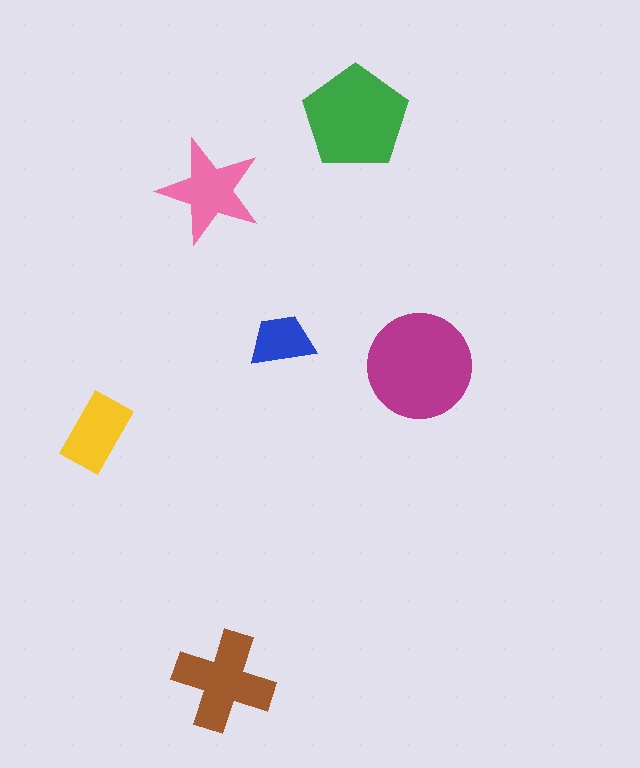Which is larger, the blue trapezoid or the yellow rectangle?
The yellow rectangle.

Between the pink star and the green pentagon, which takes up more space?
The green pentagon.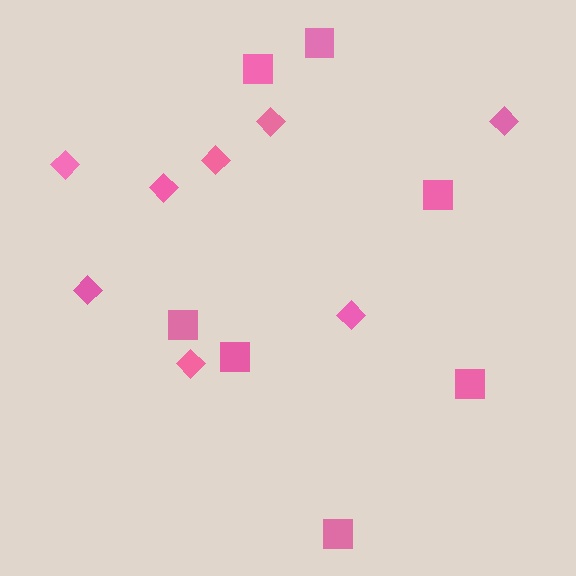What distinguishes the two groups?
There are 2 groups: one group of diamonds (8) and one group of squares (7).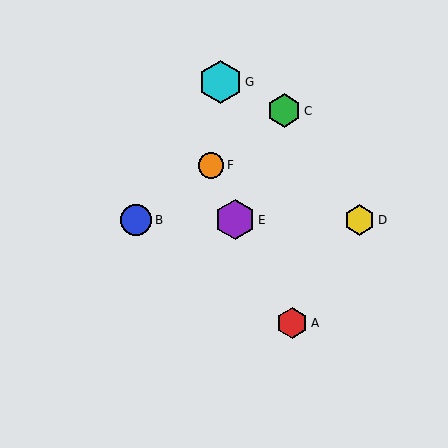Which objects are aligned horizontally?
Objects B, D, E are aligned horizontally.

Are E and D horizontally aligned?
Yes, both are at y≈220.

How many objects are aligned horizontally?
3 objects (B, D, E) are aligned horizontally.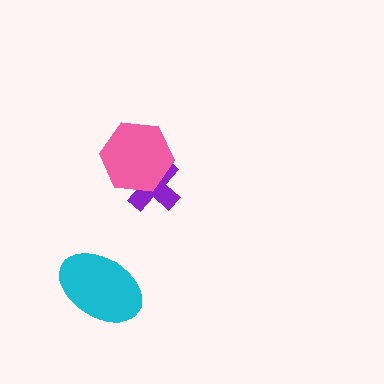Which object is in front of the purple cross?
The pink hexagon is in front of the purple cross.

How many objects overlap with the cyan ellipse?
0 objects overlap with the cyan ellipse.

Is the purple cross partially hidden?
Yes, it is partially covered by another shape.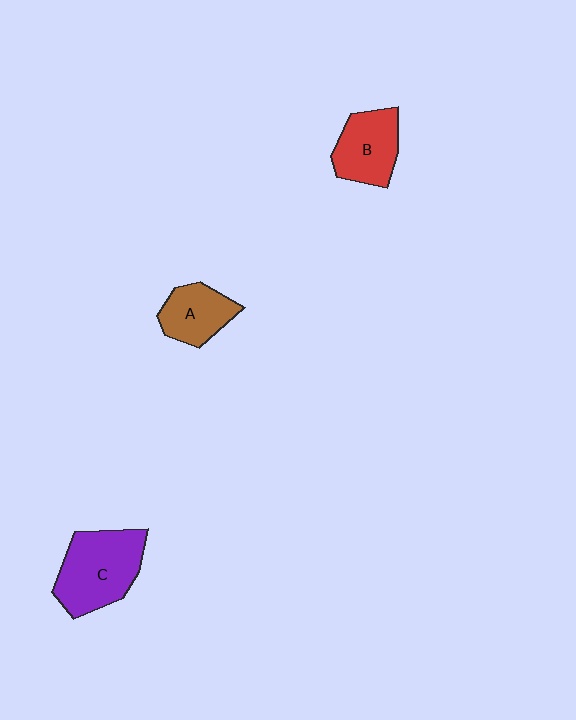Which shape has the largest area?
Shape C (purple).